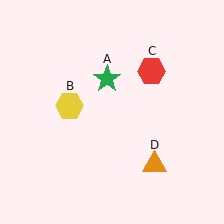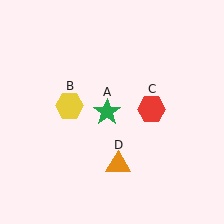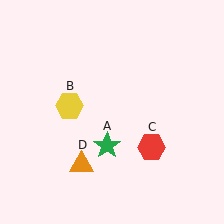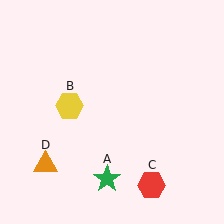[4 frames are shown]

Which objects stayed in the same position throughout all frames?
Yellow hexagon (object B) remained stationary.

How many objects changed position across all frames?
3 objects changed position: green star (object A), red hexagon (object C), orange triangle (object D).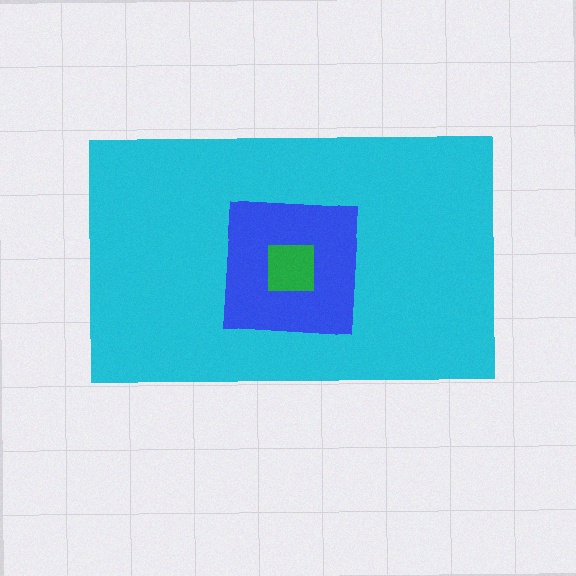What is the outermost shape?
The cyan rectangle.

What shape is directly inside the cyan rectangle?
The blue square.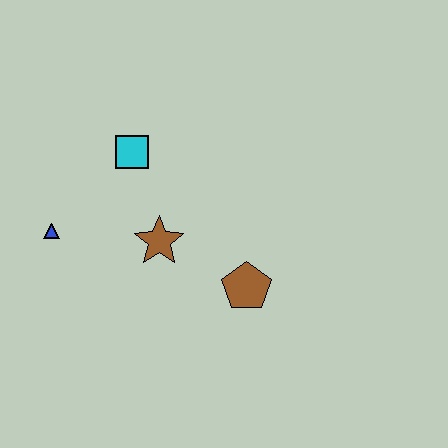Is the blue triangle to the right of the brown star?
No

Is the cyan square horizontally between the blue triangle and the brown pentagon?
Yes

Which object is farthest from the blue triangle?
The brown pentagon is farthest from the blue triangle.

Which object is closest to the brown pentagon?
The brown star is closest to the brown pentagon.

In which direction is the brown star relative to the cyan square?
The brown star is below the cyan square.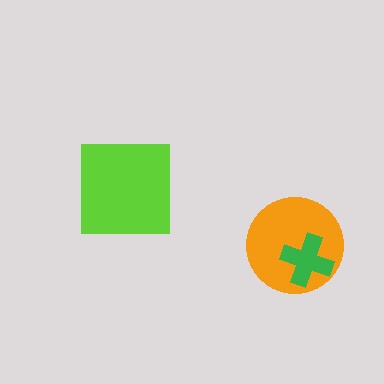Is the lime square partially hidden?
No, no other shape covers it.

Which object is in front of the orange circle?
The green cross is in front of the orange circle.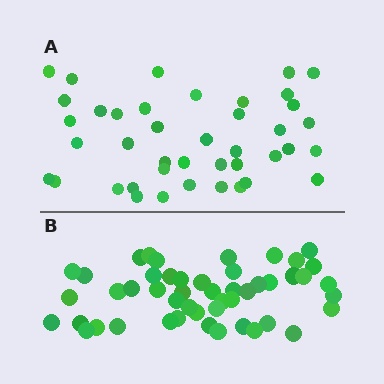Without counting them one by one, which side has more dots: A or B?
Region B (the bottom region) has more dots.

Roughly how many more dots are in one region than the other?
Region B has roughly 8 or so more dots than region A.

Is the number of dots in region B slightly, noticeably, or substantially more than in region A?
Region B has only slightly more — the two regions are fairly close. The ratio is roughly 1.2 to 1.